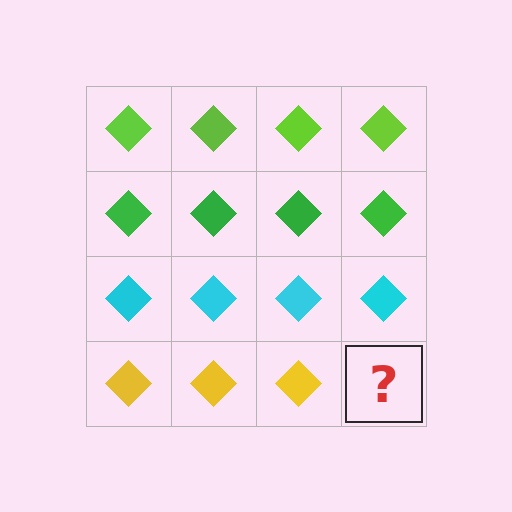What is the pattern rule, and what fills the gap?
The rule is that each row has a consistent color. The gap should be filled with a yellow diamond.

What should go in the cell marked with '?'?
The missing cell should contain a yellow diamond.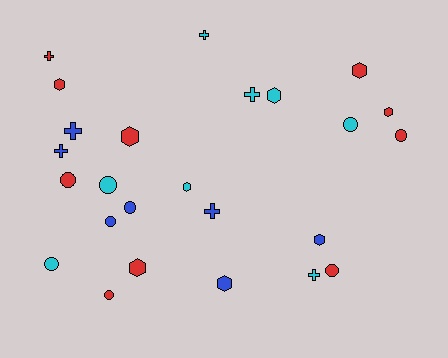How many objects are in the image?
There are 25 objects.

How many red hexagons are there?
There are 5 red hexagons.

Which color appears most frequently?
Red, with 10 objects.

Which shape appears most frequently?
Hexagon, with 9 objects.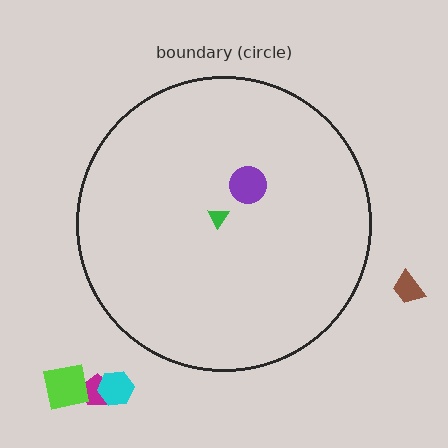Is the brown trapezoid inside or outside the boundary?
Outside.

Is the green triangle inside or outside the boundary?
Inside.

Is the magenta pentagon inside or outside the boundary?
Outside.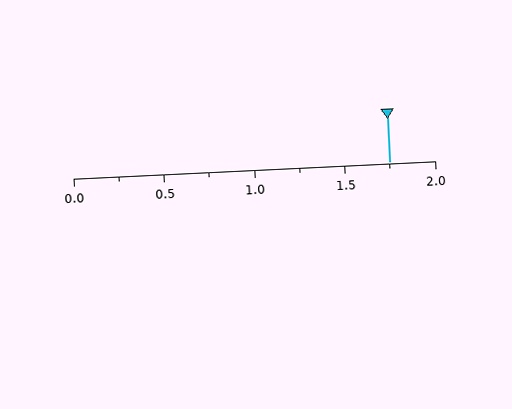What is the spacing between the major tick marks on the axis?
The major ticks are spaced 0.5 apart.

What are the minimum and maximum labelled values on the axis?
The axis runs from 0.0 to 2.0.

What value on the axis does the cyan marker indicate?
The marker indicates approximately 1.75.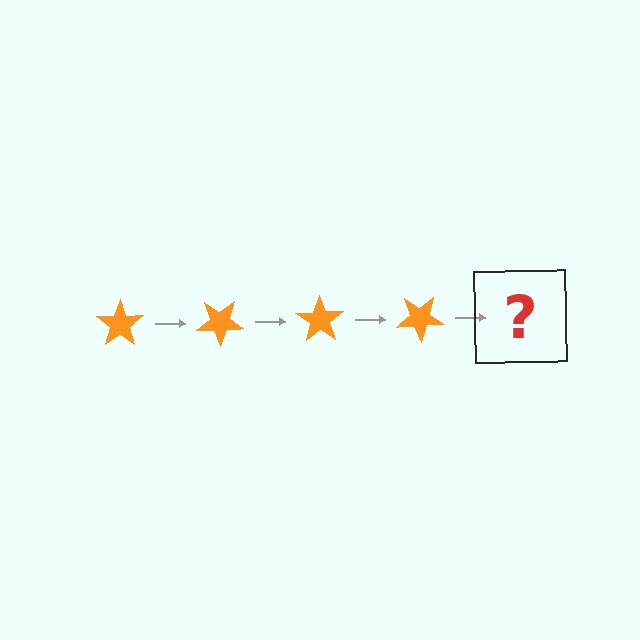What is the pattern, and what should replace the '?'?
The pattern is that the star rotates 35 degrees each step. The '?' should be an orange star rotated 140 degrees.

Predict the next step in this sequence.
The next step is an orange star rotated 140 degrees.